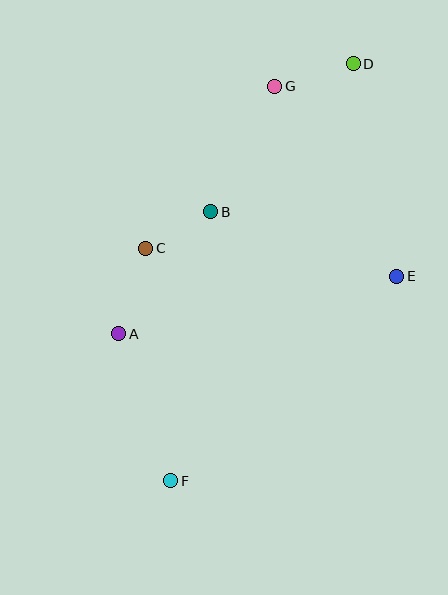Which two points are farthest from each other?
Points D and F are farthest from each other.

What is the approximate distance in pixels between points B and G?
The distance between B and G is approximately 141 pixels.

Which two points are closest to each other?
Points B and C are closest to each other.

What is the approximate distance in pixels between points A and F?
The distance between A and F is approximately 156 pixels.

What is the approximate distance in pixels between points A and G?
The distance between A and G is approximately 293 pixels.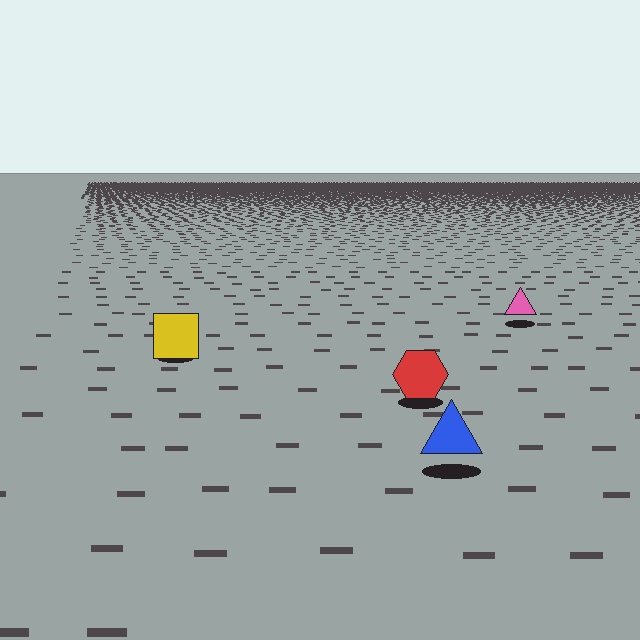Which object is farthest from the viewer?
The pink triangle is farthest from the viewer. It appears smaller and the ground texture around it is denser.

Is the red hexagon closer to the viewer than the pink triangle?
Yes. The red hexagon is closer — you can tell from the texture gradient: the ground texture is coarser near it.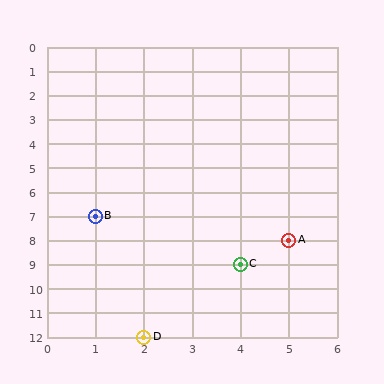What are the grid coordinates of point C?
Point C is at grid coordinates (4, 9).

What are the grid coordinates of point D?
Point D is at grid coordinates (2, 12).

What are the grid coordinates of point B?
Point B is at grid coordinates (1, 7).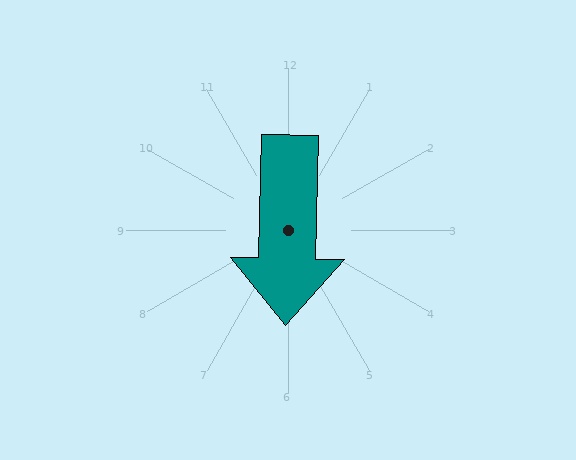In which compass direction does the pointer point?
South.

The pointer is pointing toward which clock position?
Roughly 6 o'clock.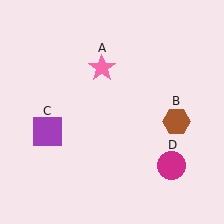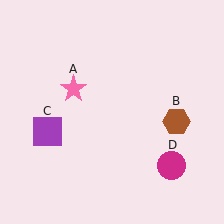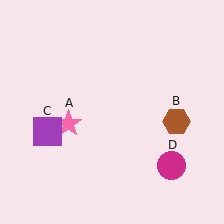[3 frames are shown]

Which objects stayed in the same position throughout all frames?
Brown hexagon (object B) and purple square (object C) and magenta circle (object D) remained stationary.